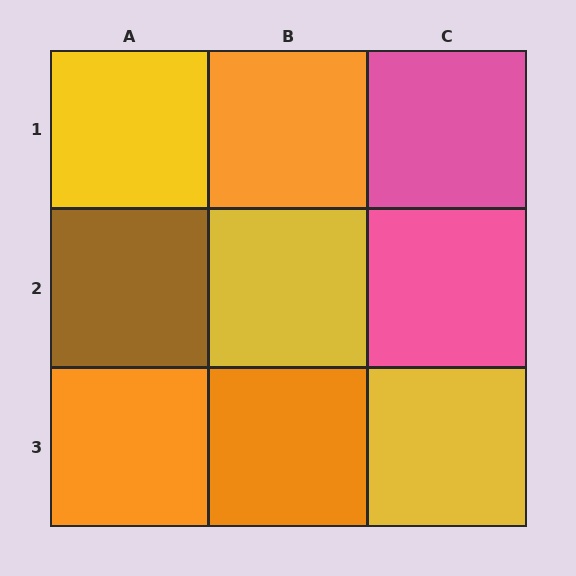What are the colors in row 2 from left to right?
Brown, yellow, pink.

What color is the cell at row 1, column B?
Orange.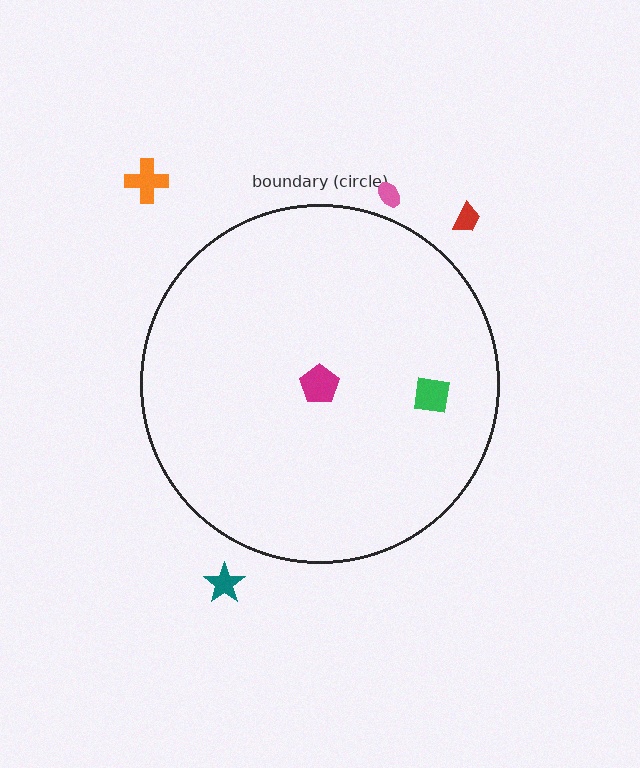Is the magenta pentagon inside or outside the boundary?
Inside.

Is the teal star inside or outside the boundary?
Outside.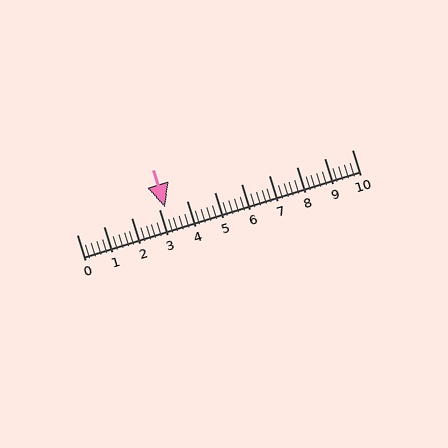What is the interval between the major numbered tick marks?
The major tick marks are spaced 1 units apart.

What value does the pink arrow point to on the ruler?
The pink arrow points to approximately 3.2.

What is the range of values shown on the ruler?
The ruler shows values from 0 to 10.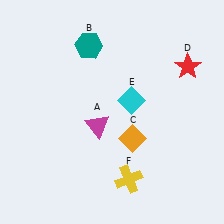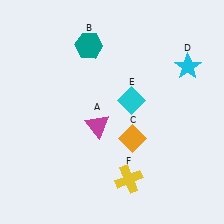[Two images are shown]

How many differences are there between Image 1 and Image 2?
There is 1 difference between the two images.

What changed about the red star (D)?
In Image 1, D is red. In Image 2, it changed to cyan.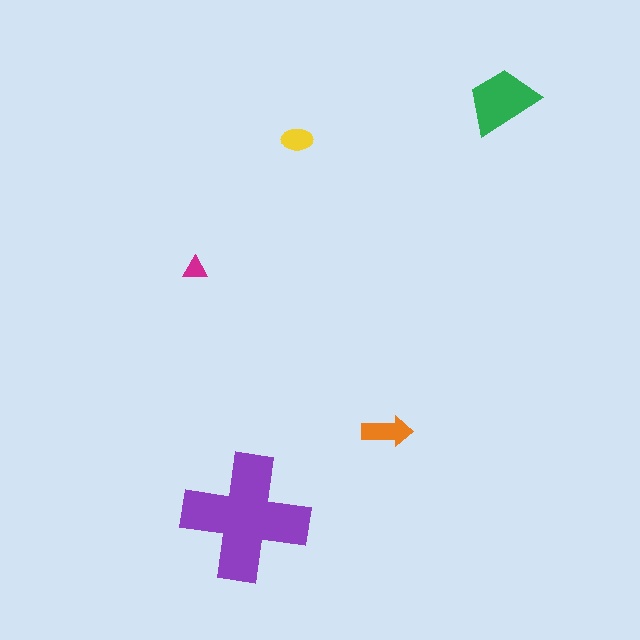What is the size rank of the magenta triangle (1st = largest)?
5th.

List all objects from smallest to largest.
The magenta triangle, the yellow ellipse, the orange arrow, the green trapezoid, the purple cross.